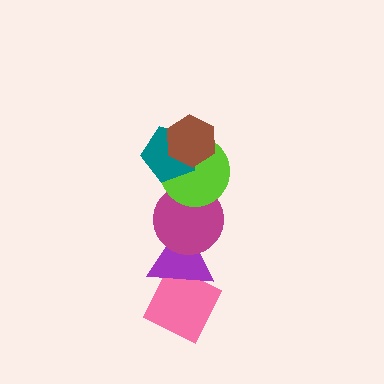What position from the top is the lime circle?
The lime circle is 3rd from the top.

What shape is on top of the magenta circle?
The lime circle is on top of the magenta circle.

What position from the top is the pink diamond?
The pink diamond is 6th from the top.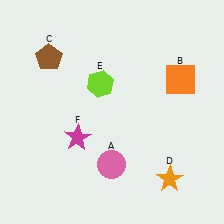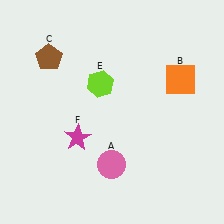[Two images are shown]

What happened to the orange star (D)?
The orange star (D) was removed in Image 2. It was in the bottom-right area of Image 1.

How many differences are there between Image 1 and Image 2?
There is 1 difference between the two images.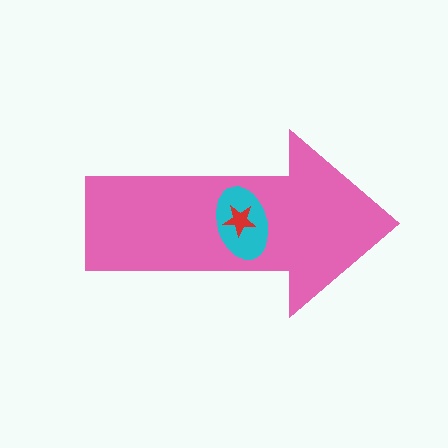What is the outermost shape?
The pink arrow.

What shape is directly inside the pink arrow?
The cyan ellipse.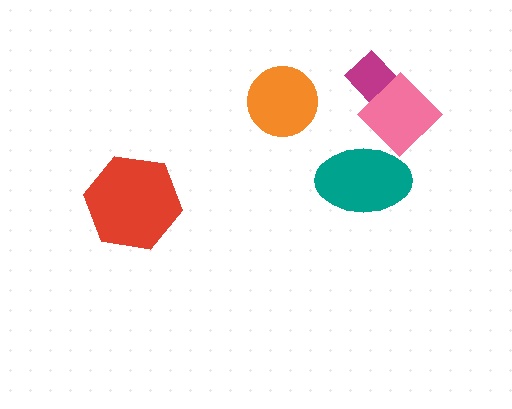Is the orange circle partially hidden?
No, no other shape covers it.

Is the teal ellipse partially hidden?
Yes, it is partially covered by another shape.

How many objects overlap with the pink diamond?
2 objects overlap with the pink diamond.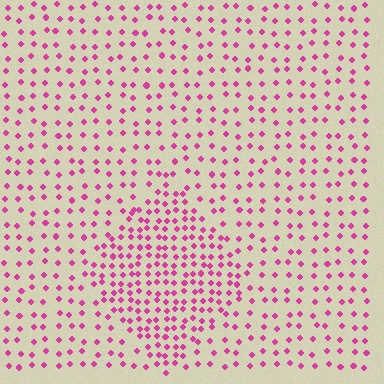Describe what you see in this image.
The image contains small magenta elements arranged at two different densities. A diamond-shaped region is visible where the elements are more densely packed than the surrounding area.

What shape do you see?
I see a diamond.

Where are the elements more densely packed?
The elements are more densely packed inside the diamond boundary.